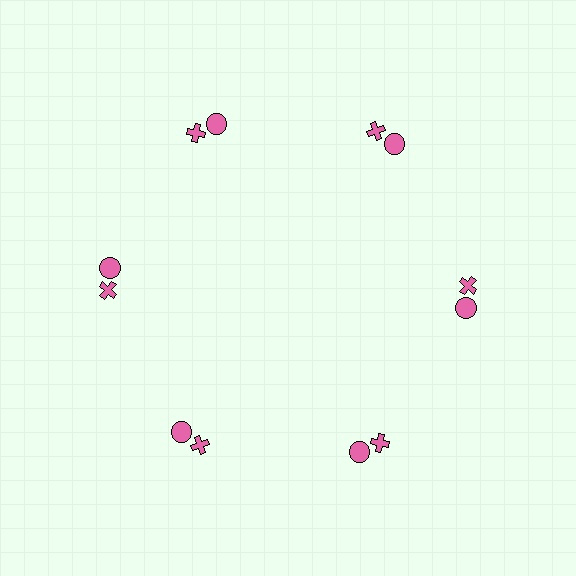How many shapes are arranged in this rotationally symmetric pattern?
There are 12 shapes, arranged in 6 groups of 2.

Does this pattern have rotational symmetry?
Yes, this pattern has 6-fold rotational symmetry. It looks the same after rotating 60 degrees around the center.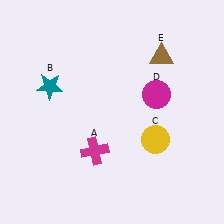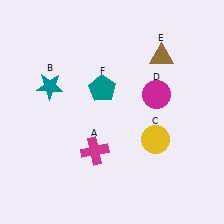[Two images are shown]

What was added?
A teal pentagon (F) was added in Image 2.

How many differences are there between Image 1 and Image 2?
There is 1 difference between the two images.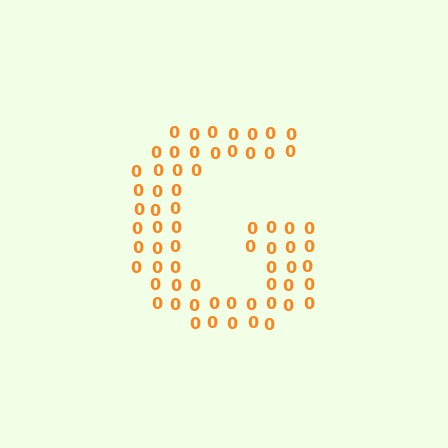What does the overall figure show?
The overall figure shows the letter G.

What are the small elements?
The small elements are digit 0's.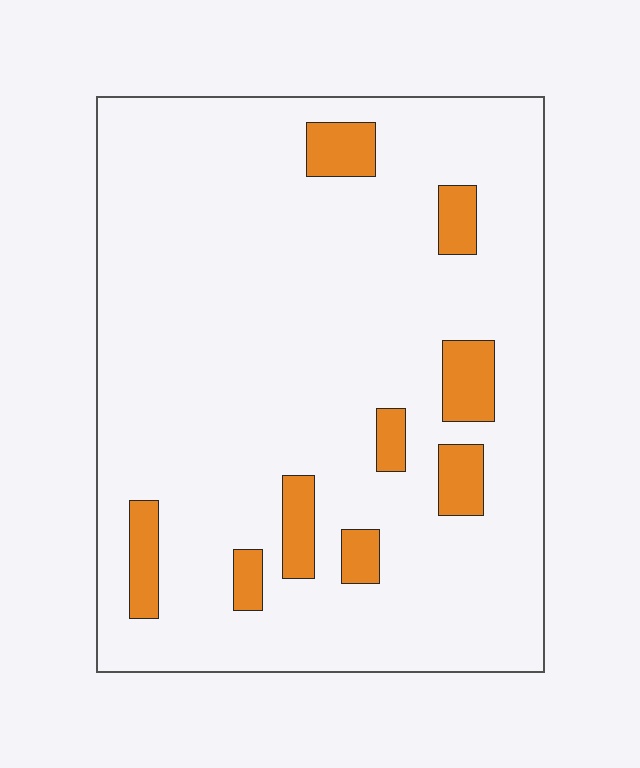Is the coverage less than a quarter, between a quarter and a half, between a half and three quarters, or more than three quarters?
Less than a quarter.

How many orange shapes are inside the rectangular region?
9.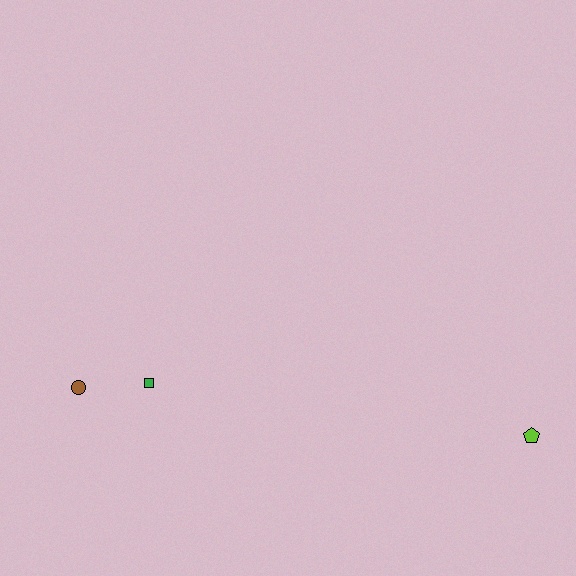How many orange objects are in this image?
There are no orange objects.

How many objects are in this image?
There are 3 objects.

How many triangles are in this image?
There are no triangles.